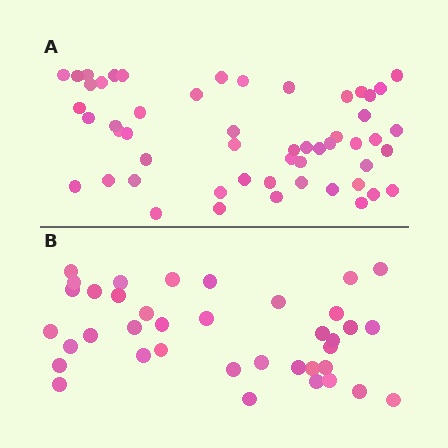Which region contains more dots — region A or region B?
Region A (the top region) has more dots.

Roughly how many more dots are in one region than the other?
Region A has approximately 15 more dots than region B.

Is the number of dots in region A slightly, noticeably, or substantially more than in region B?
Region A has noticeably more, but not dramatically so. The ratio is roughly 1.4 to 1.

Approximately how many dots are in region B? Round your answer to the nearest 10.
About 40 dots. (The exact count is 38, which rounds to 40.)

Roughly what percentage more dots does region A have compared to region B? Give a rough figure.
About 40% more.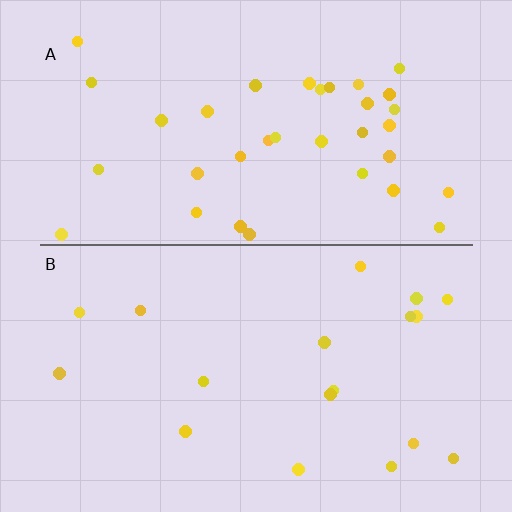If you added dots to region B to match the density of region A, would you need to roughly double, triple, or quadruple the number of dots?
Approximately double.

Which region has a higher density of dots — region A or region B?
A (the top).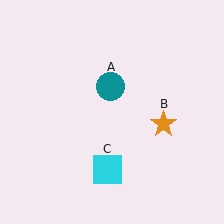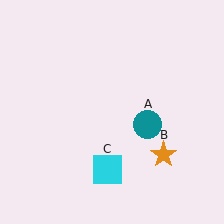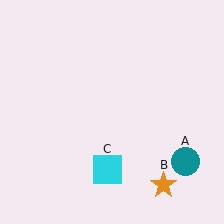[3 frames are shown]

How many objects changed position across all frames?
2 objects changed position: teal circle (object A), orange star (object B).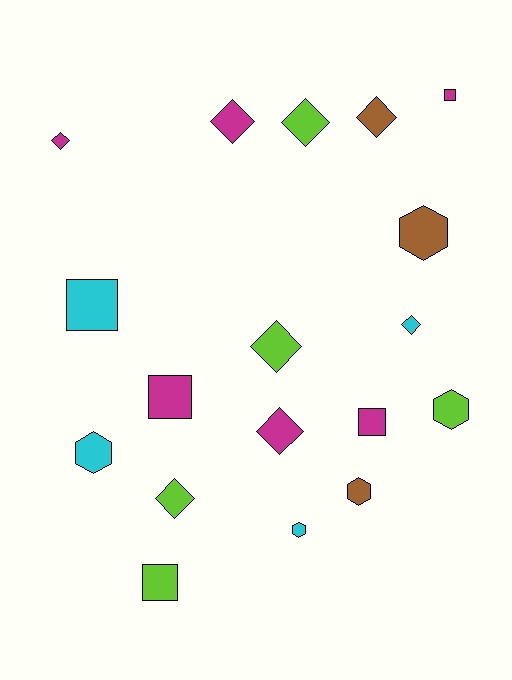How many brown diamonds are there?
There is 1 brown diamond.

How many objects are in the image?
There are 18 objects.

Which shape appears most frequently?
Diamond, with 8 objects.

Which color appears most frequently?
Magenta, with 6 objects.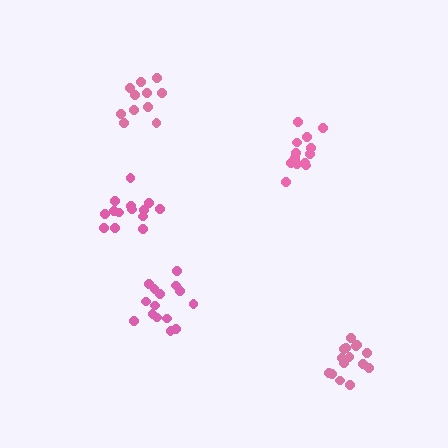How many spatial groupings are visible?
There are 5 spatial groupings.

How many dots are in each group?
Group 1: 14 dots, Group 2: 14 dots, Group 3: 15 dots, Group 4: 11 dots, Group 5: 15 dots (69 total).